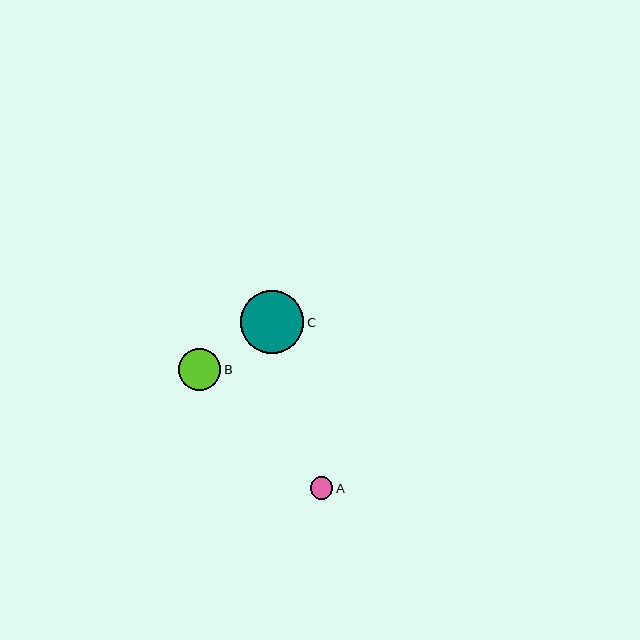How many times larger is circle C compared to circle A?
Circle C is approximately 2.8 times the size of circle A.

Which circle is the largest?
Circle C is the largest with a size of approximately 64 pixels.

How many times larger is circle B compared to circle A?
Circle B is approximately 1.9 times the size of circle A.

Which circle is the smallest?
Circle A is the smallest with a size of approximately 23 pixels.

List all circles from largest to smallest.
From largest to smallest: C, B, A.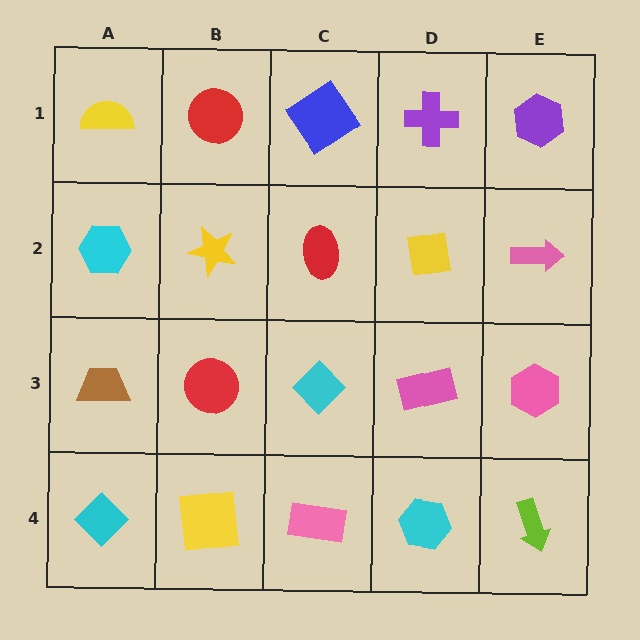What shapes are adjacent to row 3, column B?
A yellow star (row 2, column B), a yellow square (row 4, column B), a brown trapezoid (row 3, column A), a cyan diamond (row 3, column C).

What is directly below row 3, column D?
A cyan hexagon.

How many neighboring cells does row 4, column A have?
2.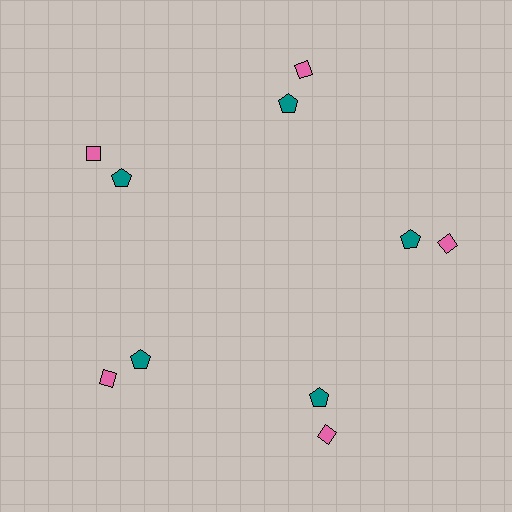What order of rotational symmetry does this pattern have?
This pattern has 5-fold rotational symmetry.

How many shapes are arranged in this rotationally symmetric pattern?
There are 10 shapes, arranged in 5 groups of 2.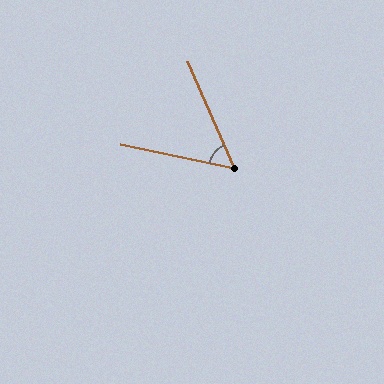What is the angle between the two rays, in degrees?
Approximately 54 degrees.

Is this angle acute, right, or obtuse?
It is acute.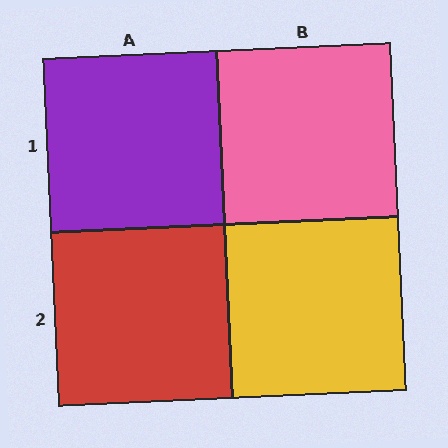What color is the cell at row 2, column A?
Red.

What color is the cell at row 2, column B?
Yellow.